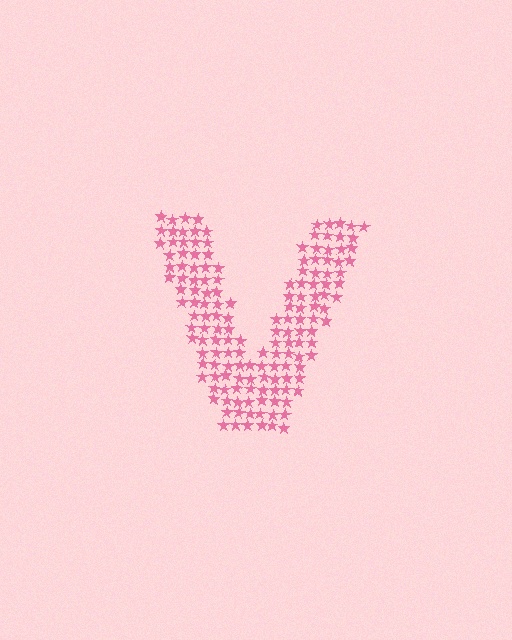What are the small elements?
The small elements are stars.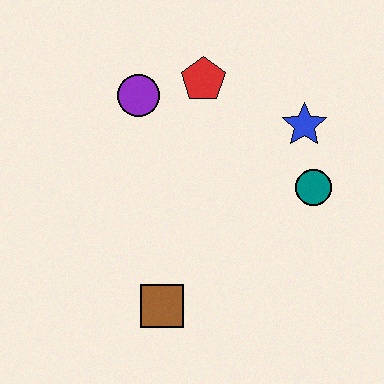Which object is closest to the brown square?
The teal circle is closest to the brown square.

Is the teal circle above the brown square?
Yes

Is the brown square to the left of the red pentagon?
Yes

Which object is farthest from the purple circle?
The brown square is farthest from the purple circle.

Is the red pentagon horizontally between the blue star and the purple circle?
Yes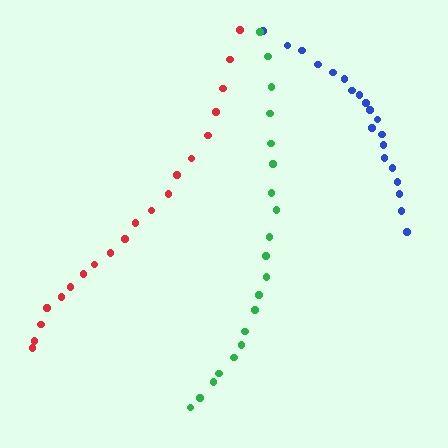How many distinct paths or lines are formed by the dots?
There are 3 distinct paths.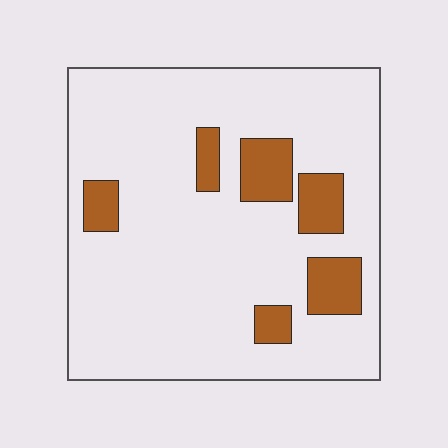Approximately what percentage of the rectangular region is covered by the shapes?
Approximately 15%.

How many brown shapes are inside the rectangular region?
6.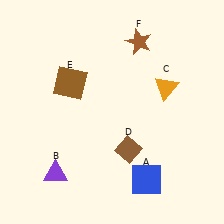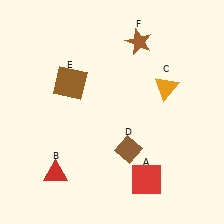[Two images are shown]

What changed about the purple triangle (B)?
In Image 1, B is purple. In Image 2, it changed to red.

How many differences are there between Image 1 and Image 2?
There are 2 differences between the two images.